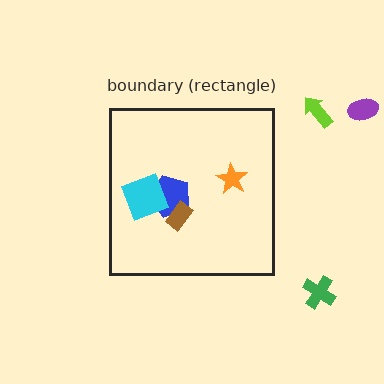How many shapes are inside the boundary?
4 inside, 3 outside.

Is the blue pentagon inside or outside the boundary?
Inside.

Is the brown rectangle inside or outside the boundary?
Inside.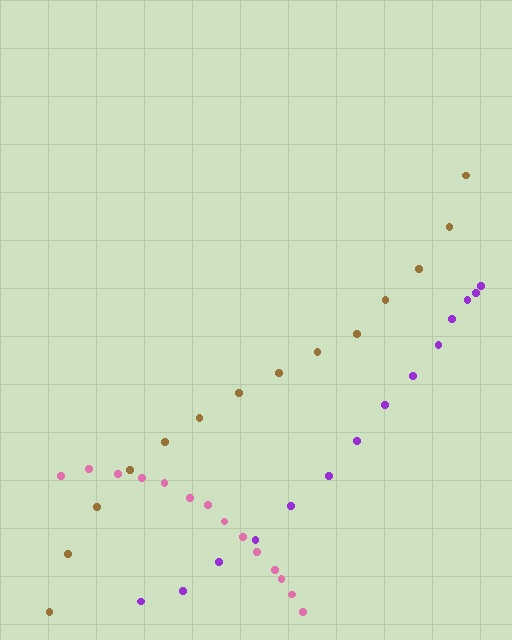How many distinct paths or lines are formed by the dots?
There are 3 distinct paths.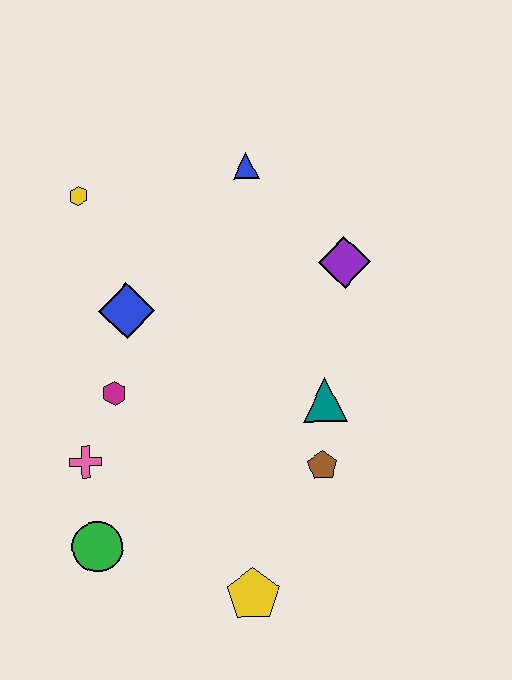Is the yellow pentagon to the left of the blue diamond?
No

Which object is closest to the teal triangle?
The brown pentagon is closest to the teal triangle.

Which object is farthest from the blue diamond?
The yellow pentagon is farthest from the blue diamond.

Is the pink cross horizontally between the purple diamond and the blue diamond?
No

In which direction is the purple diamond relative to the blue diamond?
The purple diamond is to the right of the blue diamond.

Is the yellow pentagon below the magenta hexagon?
Yes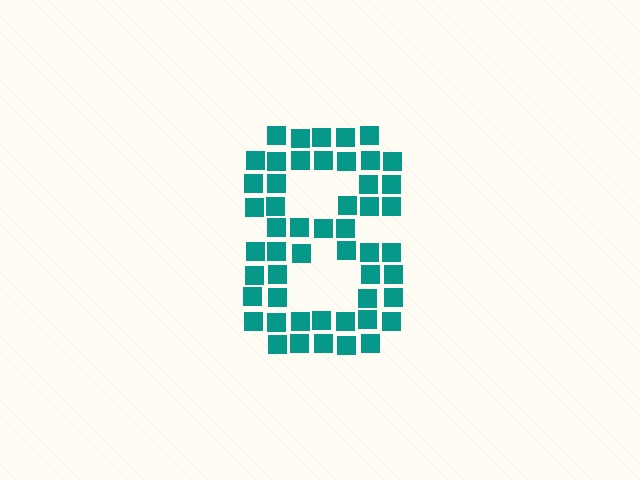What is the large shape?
The large shape is the digit 8.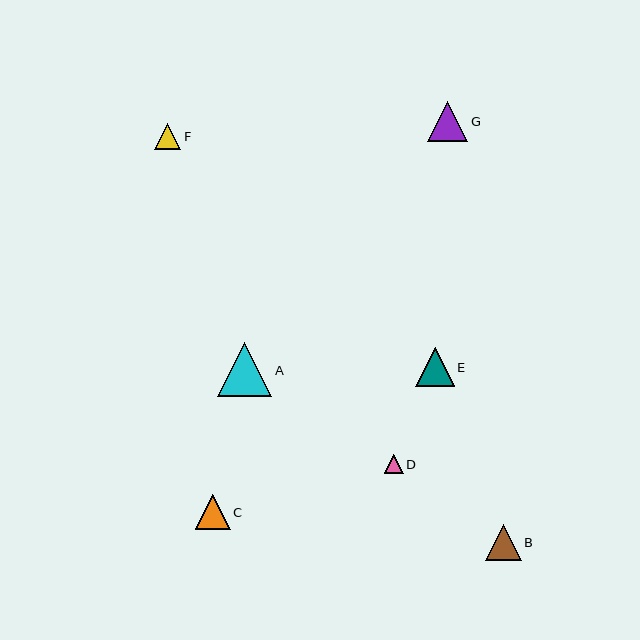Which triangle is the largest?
Triangle A is the largest with a size of approximately 54 pixels.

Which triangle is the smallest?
Triangle D is the smallest with a size of approximately 19 pixels.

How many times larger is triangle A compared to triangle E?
Triangle A is approximately 1.4 times the size of triangle E.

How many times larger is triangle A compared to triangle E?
Triangle A is approximately 1.4 times the size of triangle E.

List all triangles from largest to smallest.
From largest to smallest: A, G, E, B, C, F, D.